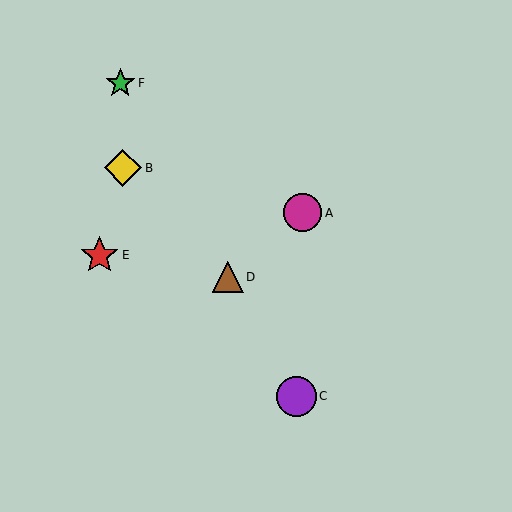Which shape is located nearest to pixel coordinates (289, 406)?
The purple circle (labeled C) at (297, 396) is nearest to that location.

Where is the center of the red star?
The center of the red star is at (99, 255).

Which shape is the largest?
The purple circle (labeled C) is the largest.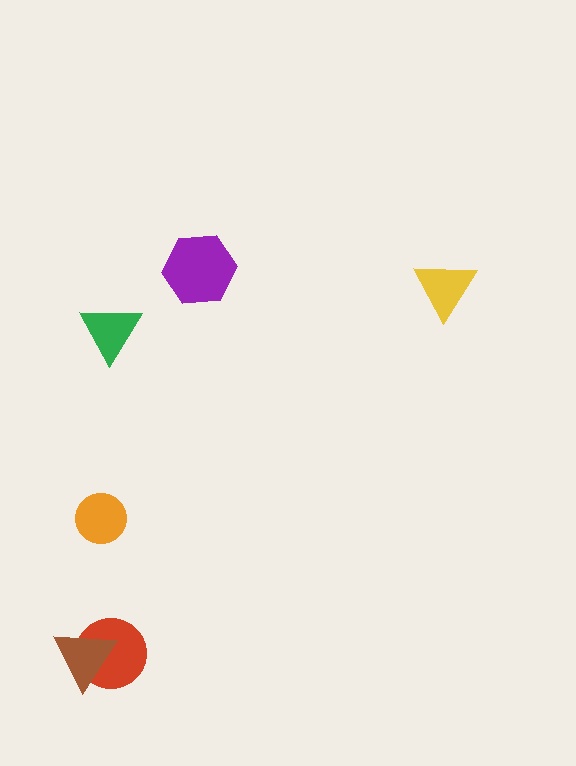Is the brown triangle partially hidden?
No, no other shape covers it.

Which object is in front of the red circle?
The brown triangle is in front of the red circle.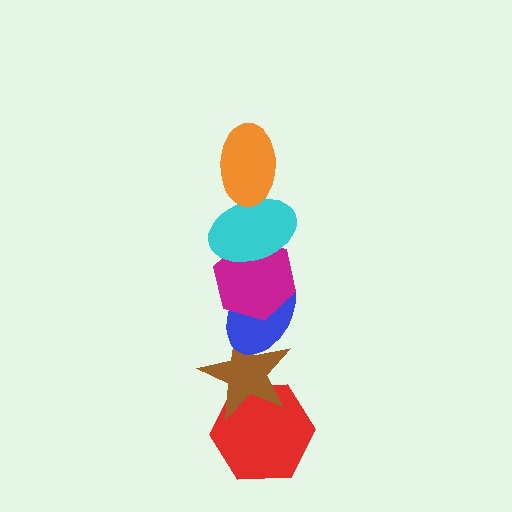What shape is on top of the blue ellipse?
The magenta hexagon is on top of the blue ellipse.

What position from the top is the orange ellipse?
The orange ellipse is 1st from the top.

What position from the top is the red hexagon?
The red hexagon is 6th from the top.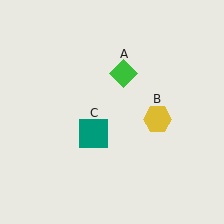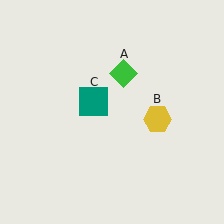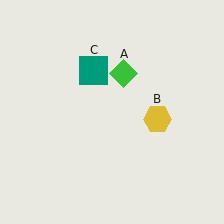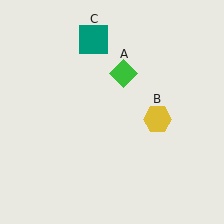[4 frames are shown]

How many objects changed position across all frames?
1 object changed position: teal square (object C).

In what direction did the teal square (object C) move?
The teal square (object C) moved up.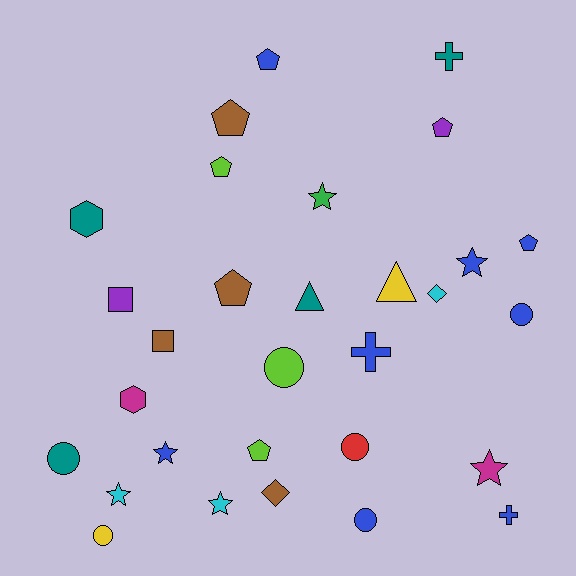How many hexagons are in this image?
There are 2 hexagons.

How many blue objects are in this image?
There are 8 blue objects.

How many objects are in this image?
There are 30 objects.